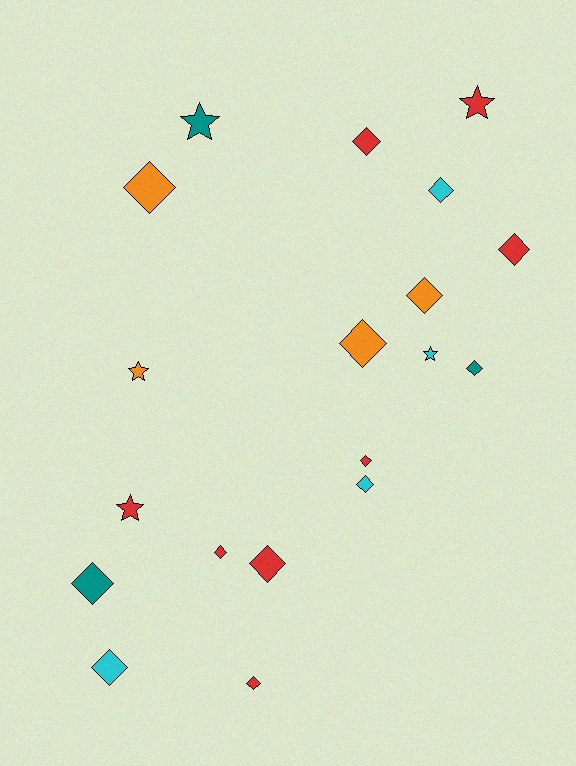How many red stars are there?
There are 2 red stars.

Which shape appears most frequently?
Diamond, with 14 objects.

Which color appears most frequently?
Red, with 8 objects.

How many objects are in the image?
There are 19 objects.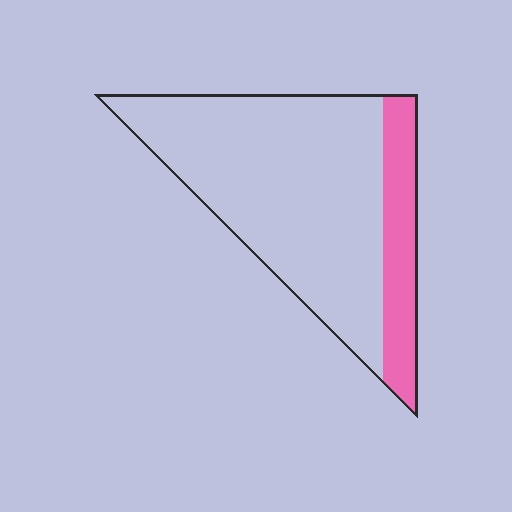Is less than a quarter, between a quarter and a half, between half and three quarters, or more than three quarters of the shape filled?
Less than a quarter.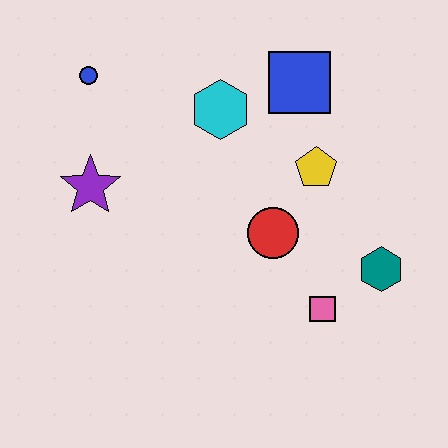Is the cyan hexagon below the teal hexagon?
No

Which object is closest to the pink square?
The teal hexagon is closest to the pink square.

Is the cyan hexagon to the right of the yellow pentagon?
No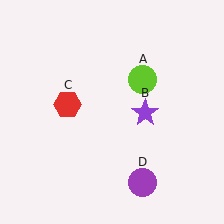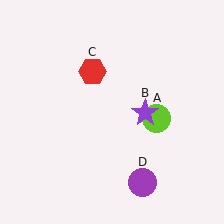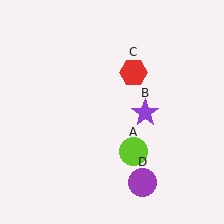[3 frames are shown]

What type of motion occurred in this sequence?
The lime circle (object A), red hexagon (object C) rotated clockwise around the center of the scene.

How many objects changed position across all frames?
2 objects changed position: lime circle (object A), red hexagon (object C).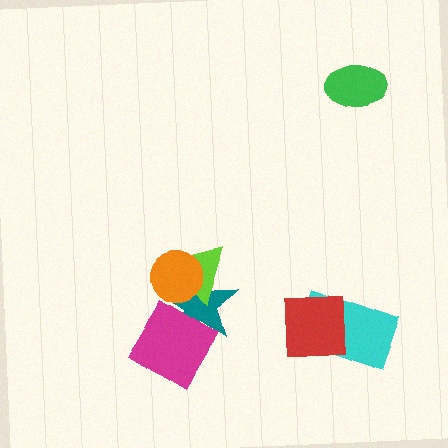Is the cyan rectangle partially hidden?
Yes, it is partially covered by another shape.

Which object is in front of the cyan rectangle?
The red square is in front of the cyan rectangle.